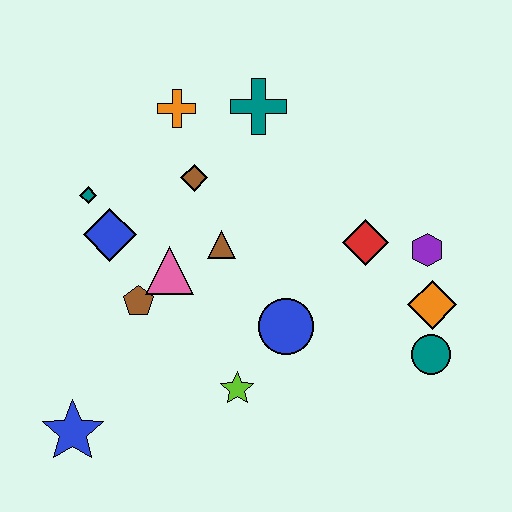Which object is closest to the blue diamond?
The teal diamond is closest to the blue diamond.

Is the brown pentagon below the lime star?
No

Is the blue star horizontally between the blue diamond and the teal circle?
No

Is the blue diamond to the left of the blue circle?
Yes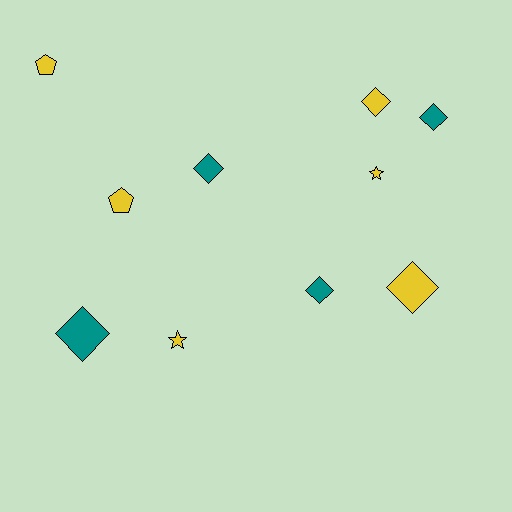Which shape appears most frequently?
Diamond, with 6 objects.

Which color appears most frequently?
Yellow, with 6 objects.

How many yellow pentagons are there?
There are 2 yellow pentagons.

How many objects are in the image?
There are 10 objects.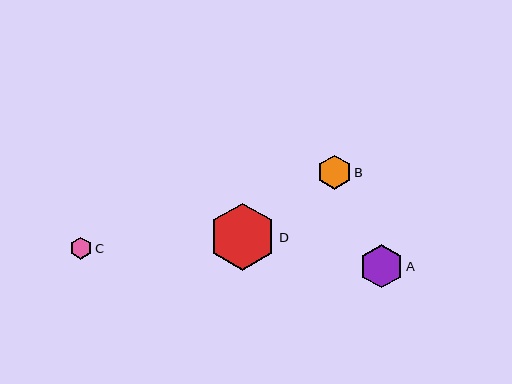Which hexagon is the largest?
Hexagon D is the largest with a size of approximately 67 pixels.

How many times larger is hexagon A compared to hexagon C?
Hexagon A is approximately 1.9 times the size of hexagon C.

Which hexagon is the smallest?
Hexagon C is the smallest with a size of approximately 22 pixels.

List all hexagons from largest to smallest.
From largest to smallest: D, A, B, C.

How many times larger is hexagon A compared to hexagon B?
Hexagon A is approximately 1.3 times the size of hexagon B.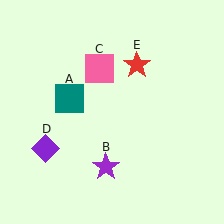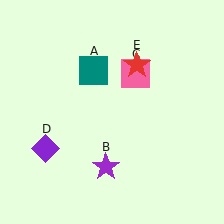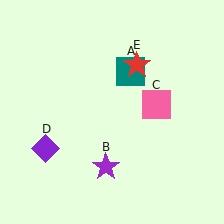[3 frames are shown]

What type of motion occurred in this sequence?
The teal square (object A), pink square (object C) rotated clockwise around the center of the scene.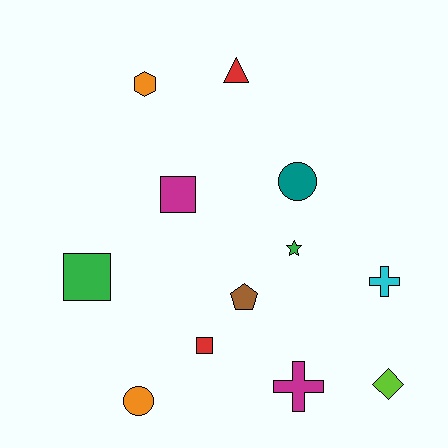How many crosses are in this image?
There are 2 crosses.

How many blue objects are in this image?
There are no blue objects.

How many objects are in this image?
There are 12 objects.